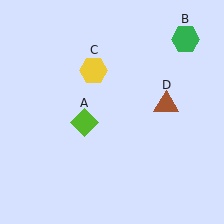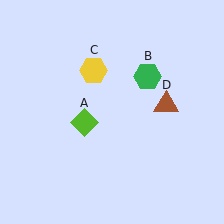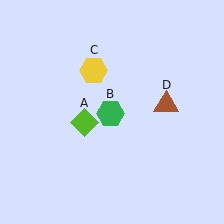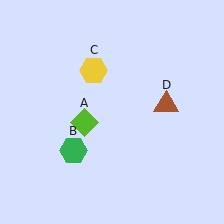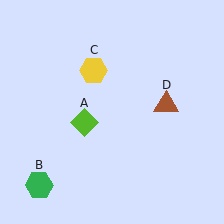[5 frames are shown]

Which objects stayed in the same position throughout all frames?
Lime diamond (object A) and yellow hexagon (object C) and brown triangle (object D) remained stationary.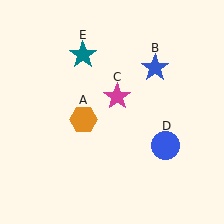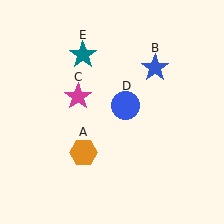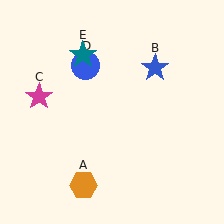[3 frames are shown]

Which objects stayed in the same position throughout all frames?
Blue star (object B) and teal star (object E) remained stationary.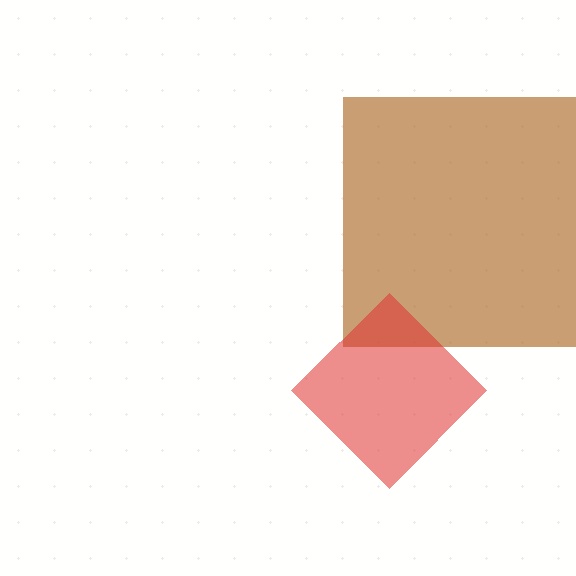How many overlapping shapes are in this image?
There are 2 overlapping shapes in the image.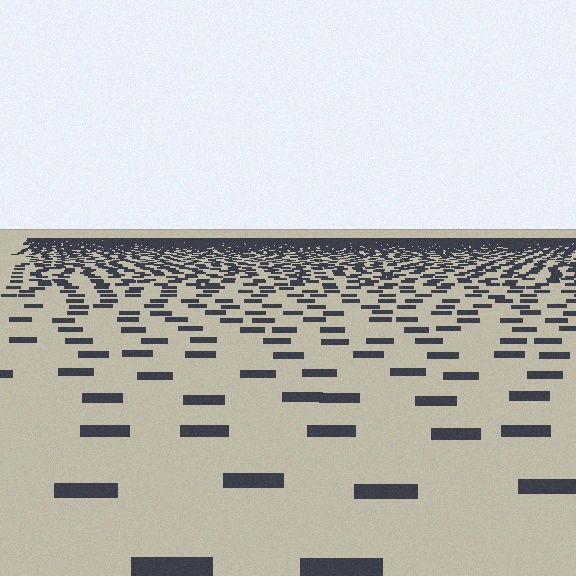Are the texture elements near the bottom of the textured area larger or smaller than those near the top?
Larger. Near the bottom, elements are closer to the viewer and appear at a bigger on-screen size.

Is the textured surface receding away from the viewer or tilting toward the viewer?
The surface is receding away from the viewer. Texture elements get smaller and denser toward the top.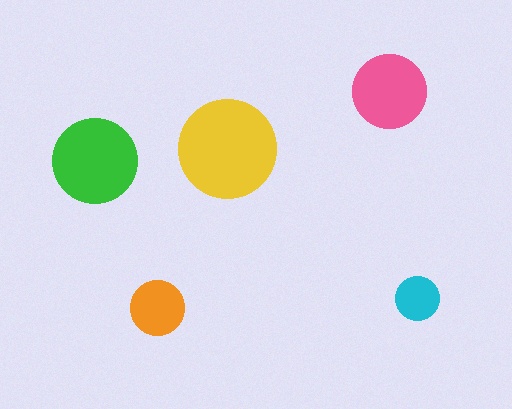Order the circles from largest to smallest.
the yellow one, the green one, the pink one, the orange one, the cyan one.